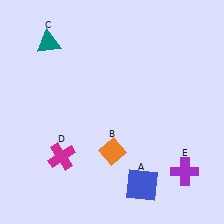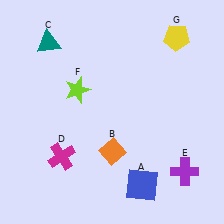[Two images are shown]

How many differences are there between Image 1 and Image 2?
There are 2 differences between the two images.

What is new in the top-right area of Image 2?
A yellow pentagon (G) was added in the top-right area of Image 2.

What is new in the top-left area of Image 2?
A lime star (F) was added in the top-left area of Image 2.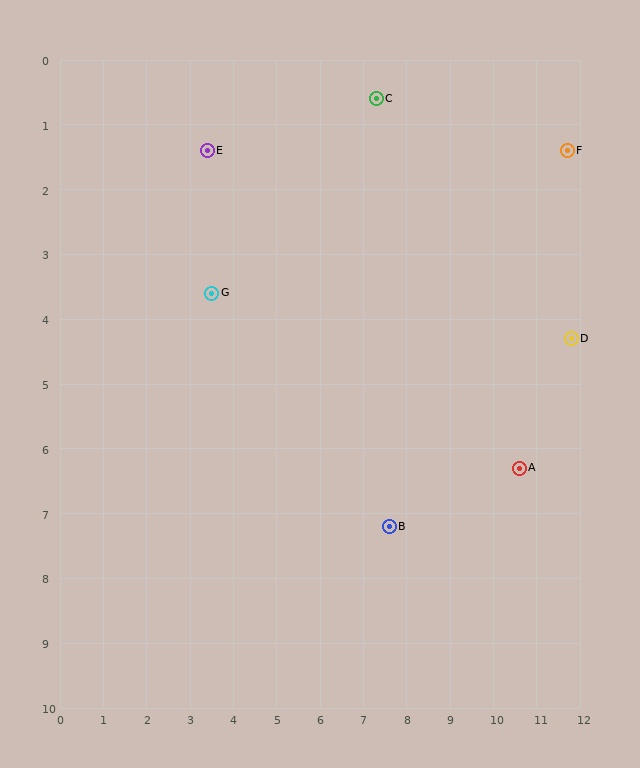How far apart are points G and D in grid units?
Points G and D are about 8.3 grid units apart.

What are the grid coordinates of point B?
Point B is at approximately (7.6, 7.2).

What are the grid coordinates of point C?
Point C is at approximately (7.3, 0.6).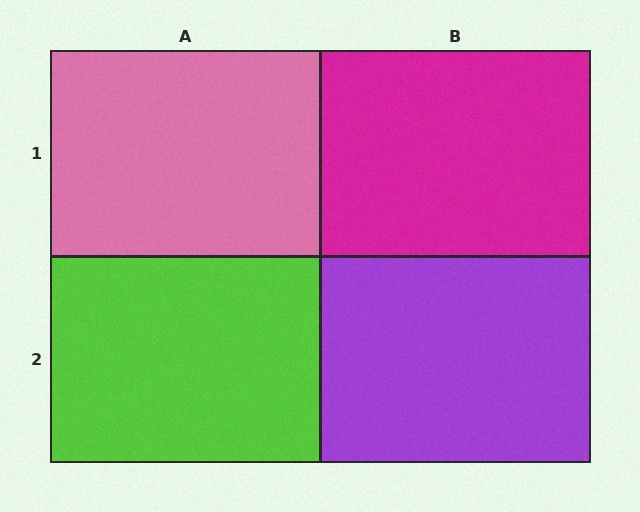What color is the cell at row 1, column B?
Magenta.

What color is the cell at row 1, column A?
Pink.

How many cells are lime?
1 cell is lime.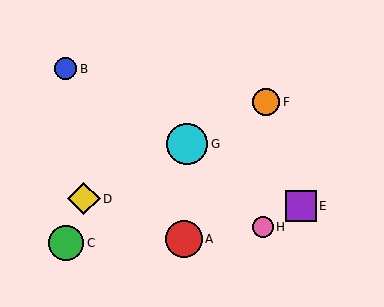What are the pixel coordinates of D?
Object D is at (84, 199).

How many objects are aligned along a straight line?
3 objects (D, F, G) are aligned along a straight line.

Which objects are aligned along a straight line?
Objects D, F, G are aligned along a straight line.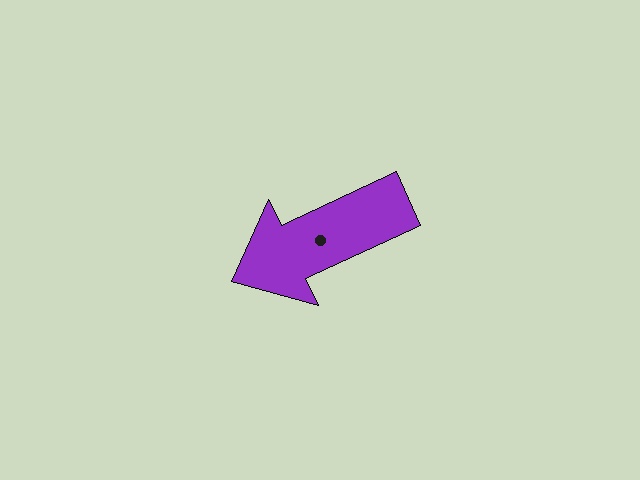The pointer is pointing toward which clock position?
Roughly 8 o'clock.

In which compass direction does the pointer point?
Southwest.